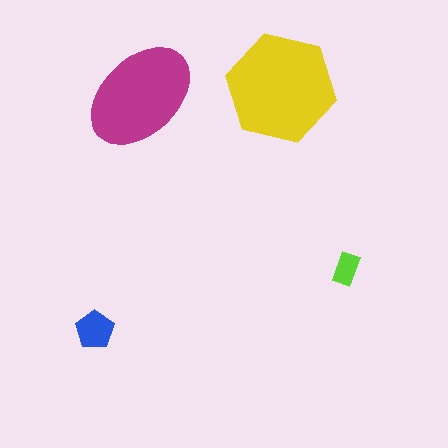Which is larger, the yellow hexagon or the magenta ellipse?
The yellow hexagon.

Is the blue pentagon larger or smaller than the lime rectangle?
Larger.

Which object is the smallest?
The lime rectangle.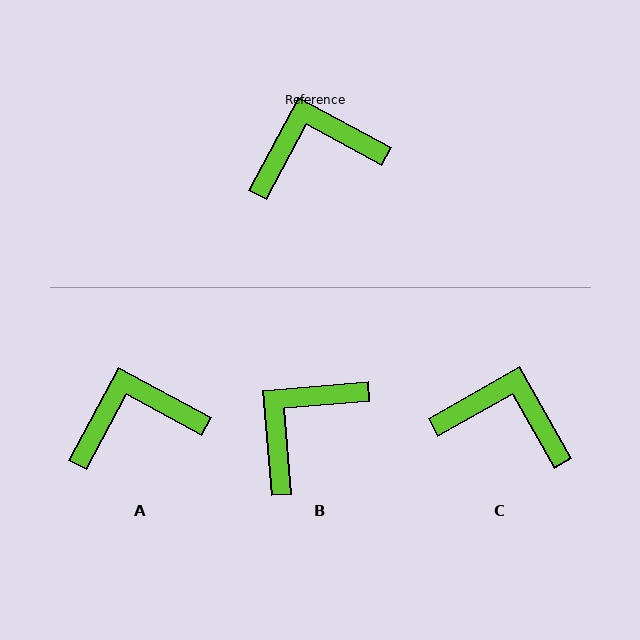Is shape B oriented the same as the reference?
No, it is off by about 33 degrees.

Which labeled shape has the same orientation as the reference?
A.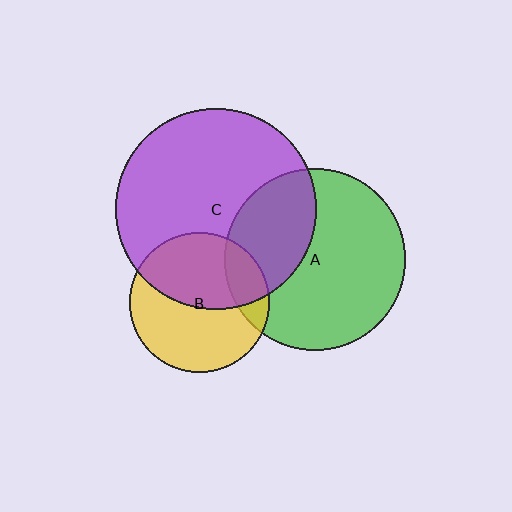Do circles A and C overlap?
Yes.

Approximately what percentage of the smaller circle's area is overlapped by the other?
Approximately 35%.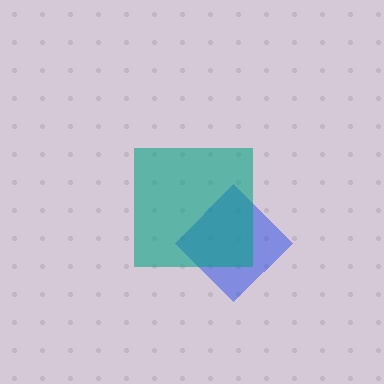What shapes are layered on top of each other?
The layered shapes are: a blue diamond, a teal square.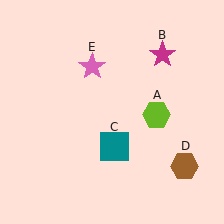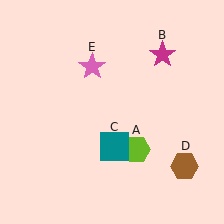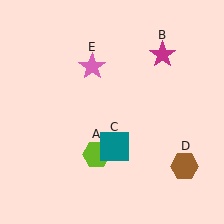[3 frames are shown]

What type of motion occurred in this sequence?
The lime hexagon (object A) rotated clockwise around the center of the scene.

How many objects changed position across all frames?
1 object changed position: lime hexagon (object A).